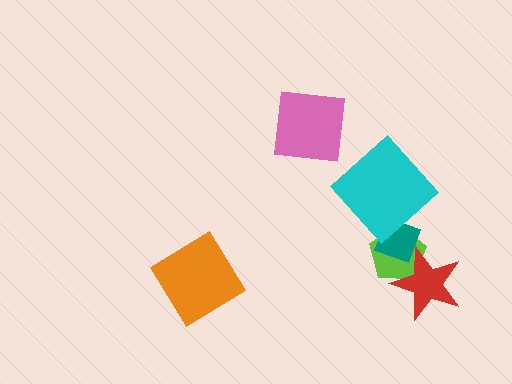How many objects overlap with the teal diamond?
3 objects overlap with the teal diamond.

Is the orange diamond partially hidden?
No, no other shape covers it.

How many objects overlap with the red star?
2 objects overlap with the red star.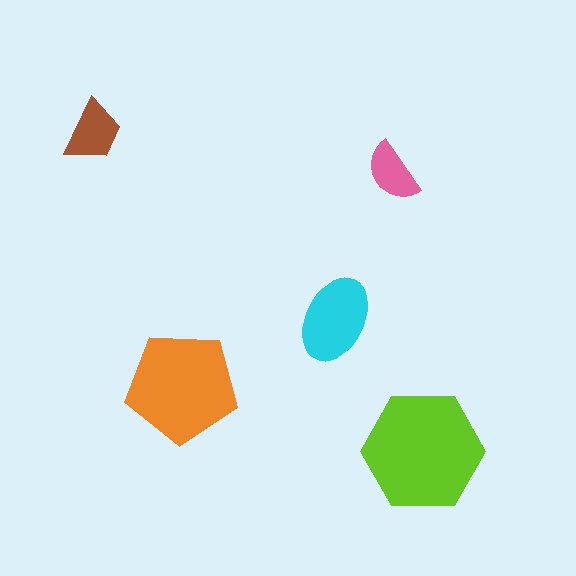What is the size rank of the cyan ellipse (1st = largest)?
3rd.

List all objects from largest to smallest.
The lime hexagon, the orange pentagon, the cyan ellipse, the brown trapezoid, the pink semicircle.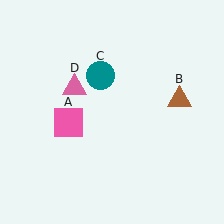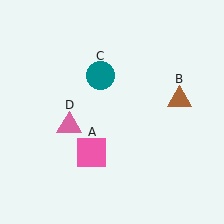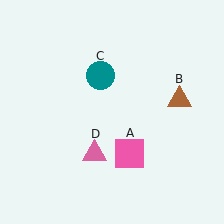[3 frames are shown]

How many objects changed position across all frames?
2 objects changed position: pink square (object A), pink triangle (object D).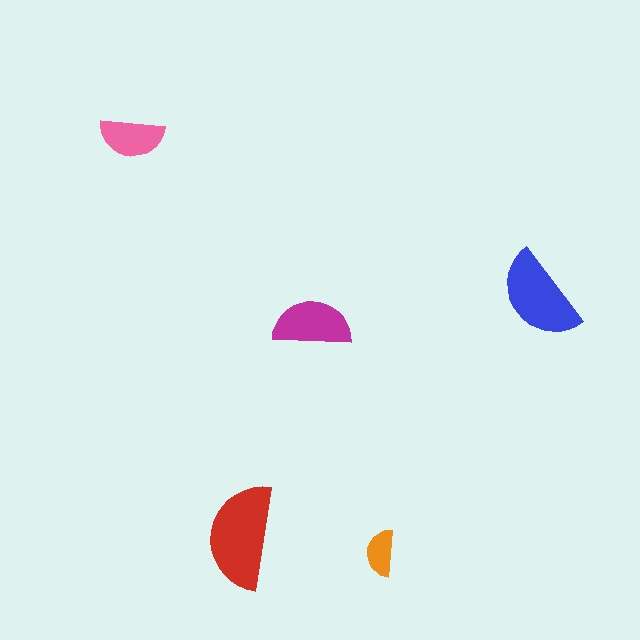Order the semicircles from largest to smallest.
the red one, the blue one, the magenta one, the pink one, the orange one.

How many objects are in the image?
There are 5 objects in the image.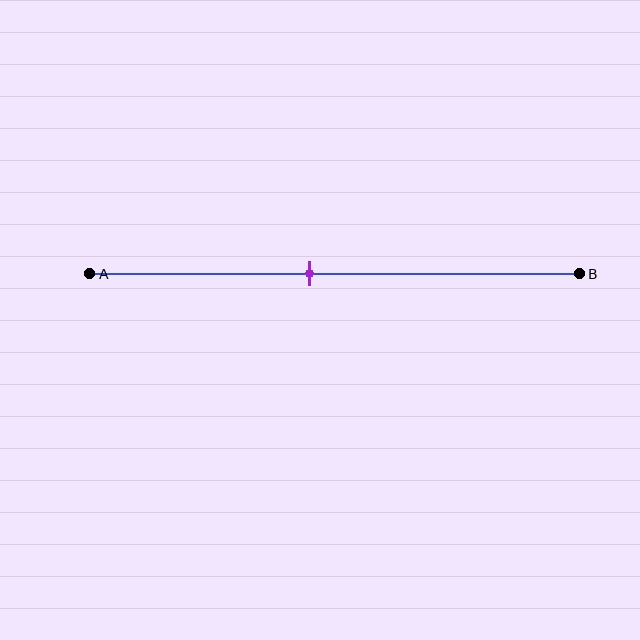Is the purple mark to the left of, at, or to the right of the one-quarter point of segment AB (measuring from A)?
The purple mark is to the right of the one-quarter point of segment AB.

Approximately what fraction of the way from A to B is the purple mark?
The purple mark is approximately 45% of the way from A to B.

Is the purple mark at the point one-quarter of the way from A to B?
No, the mark is at about 45% from A, not at the 25% one-quarter point.